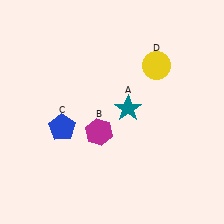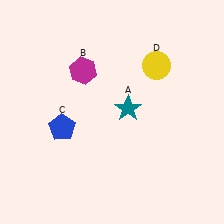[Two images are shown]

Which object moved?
The magenta hexagon (B) moved up.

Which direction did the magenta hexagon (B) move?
The magenta hexagon (B) moved up.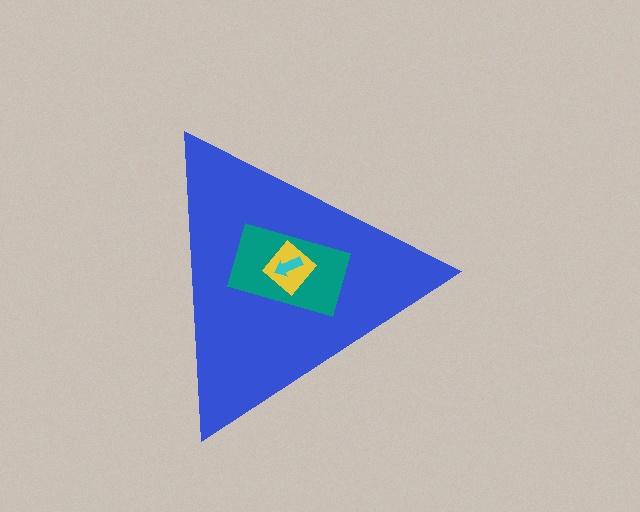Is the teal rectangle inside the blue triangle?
Yes.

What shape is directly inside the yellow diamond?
The cyan arrow.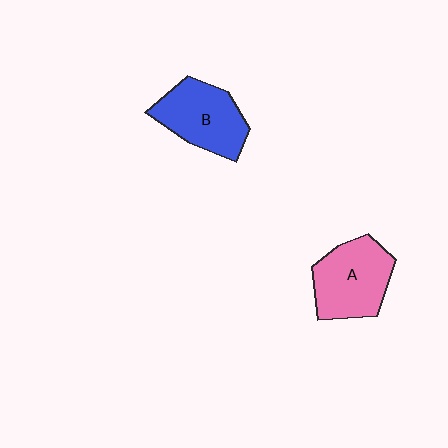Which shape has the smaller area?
Shape B (blue).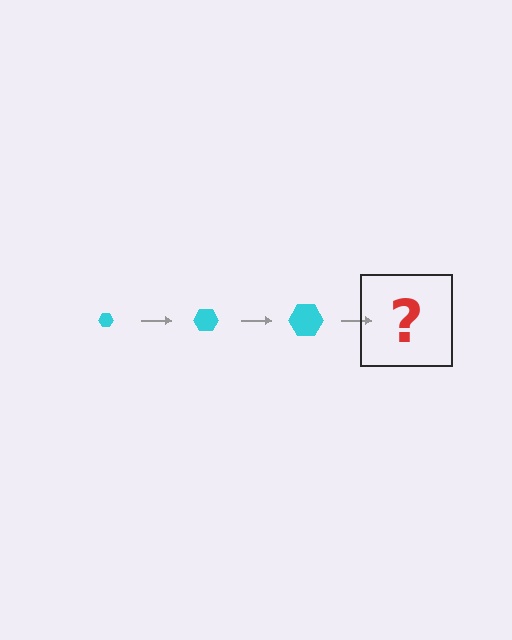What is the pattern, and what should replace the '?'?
The pattern is that the hexagon gets progressively larger each step. The '?' should be a cyan hexagon, larger than the previous one.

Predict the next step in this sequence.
The next step is a cyan hexagon, larger than the previous one.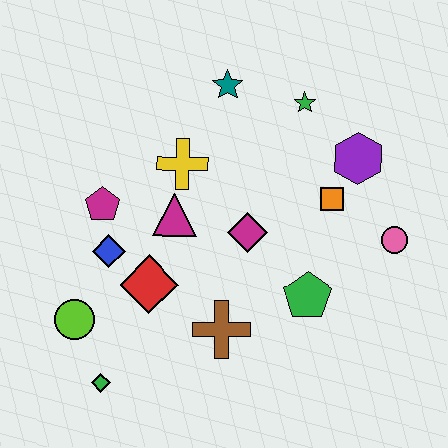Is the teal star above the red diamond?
Yes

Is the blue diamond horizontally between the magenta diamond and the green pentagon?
No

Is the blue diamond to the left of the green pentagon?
Yes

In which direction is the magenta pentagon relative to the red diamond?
The magenta pentagon is above the red diamond.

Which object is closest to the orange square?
The purple hexagon is closest to the orange square.